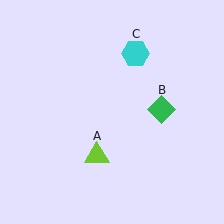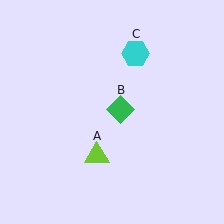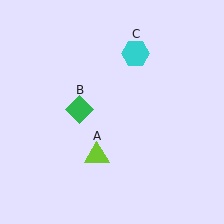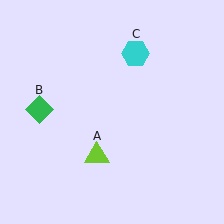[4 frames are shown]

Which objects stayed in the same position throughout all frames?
Lime triangle (object A) and cyan hexagon (object C) remained stationary.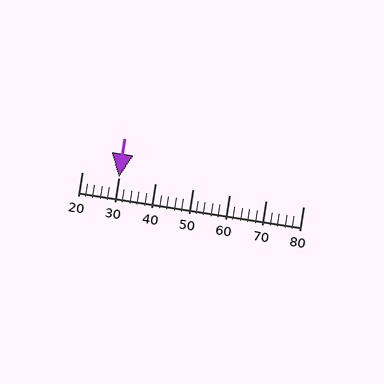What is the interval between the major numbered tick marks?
The major tick marks are spaced 10 units apart.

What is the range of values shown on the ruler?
The ruler shows values from 20 to 80.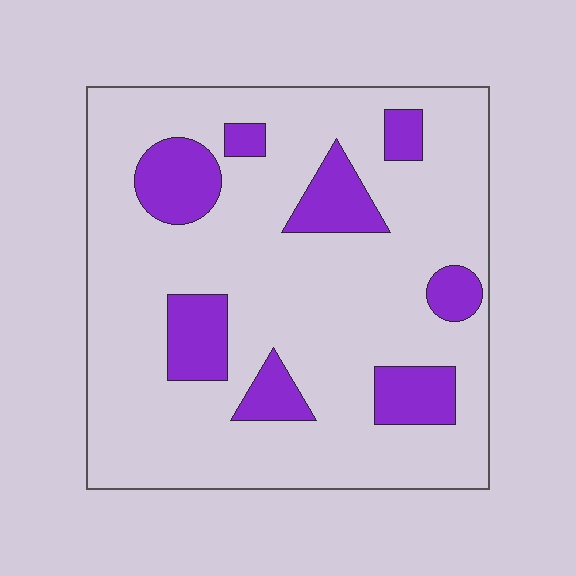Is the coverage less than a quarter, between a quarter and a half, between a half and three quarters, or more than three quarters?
Less than a quarter.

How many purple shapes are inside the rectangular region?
8.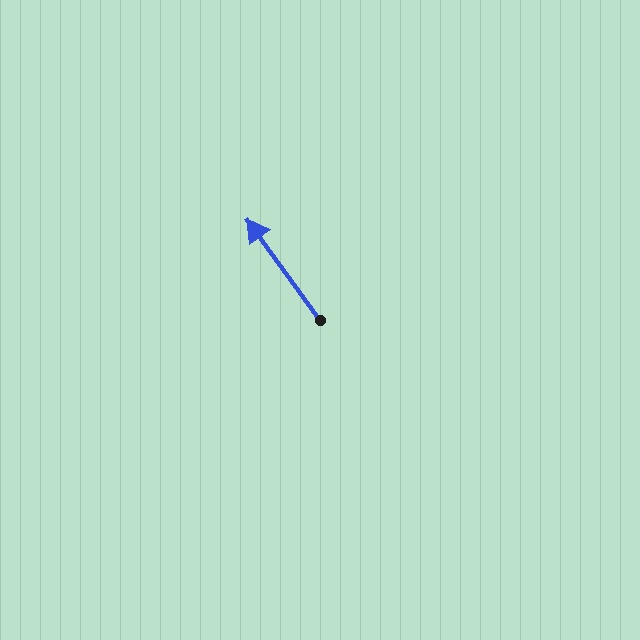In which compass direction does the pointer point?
Northwest.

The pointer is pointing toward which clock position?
Roughly 11 o'clock.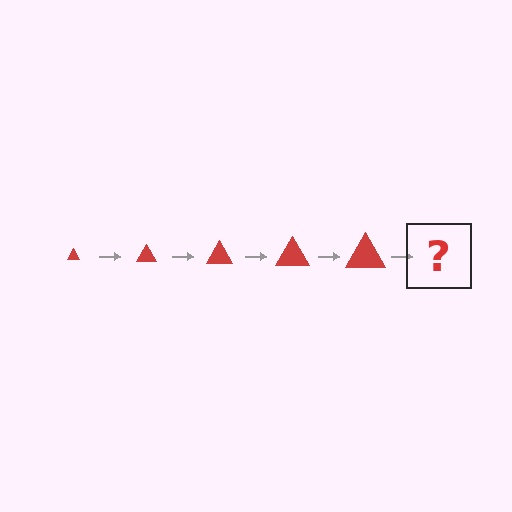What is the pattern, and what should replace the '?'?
The pattern is that the triangle gets progressively larger each step. The '?' should be a red triangle, larger than the previous one.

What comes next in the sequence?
The next element should be a red triangle, larger than the previous one.